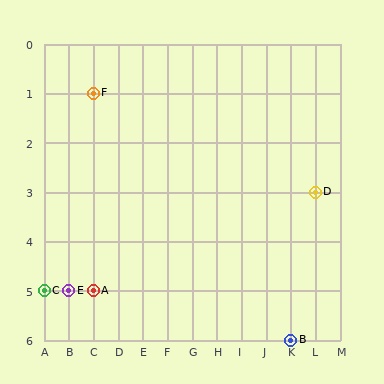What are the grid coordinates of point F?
Point F is at grid coordinates (C, 1).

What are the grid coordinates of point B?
Point B is at grid coordinates (K, 6).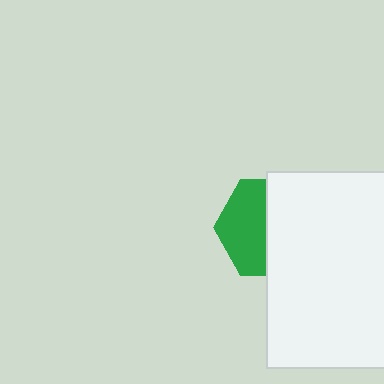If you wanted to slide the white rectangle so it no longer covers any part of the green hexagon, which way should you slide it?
Slide it right — that is the most direct way to separate the two shapes.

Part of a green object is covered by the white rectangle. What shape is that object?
It is a hexagon.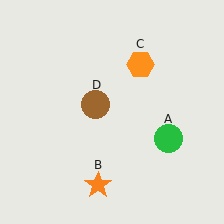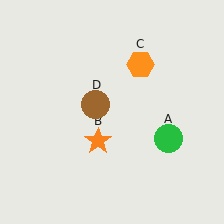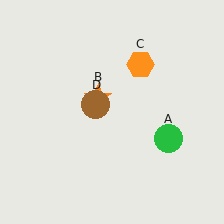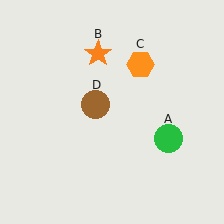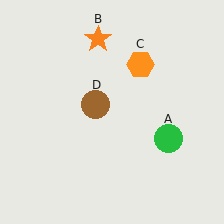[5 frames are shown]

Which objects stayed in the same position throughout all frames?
Green circle (object A) and orange hexagon (object C) and brown circle (object D) remained stationary.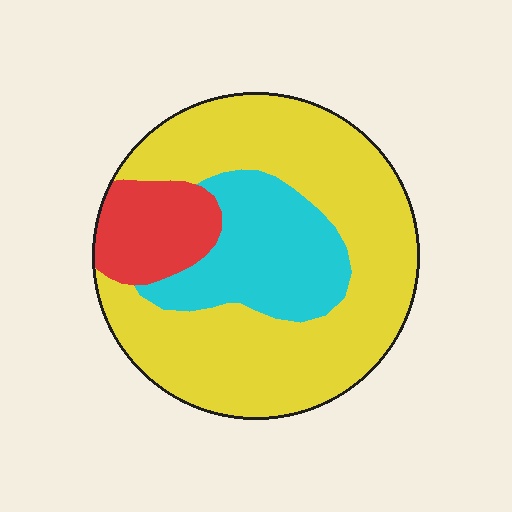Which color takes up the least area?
Red, at roughly 15%.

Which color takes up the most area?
Yellow, at roughly 65%.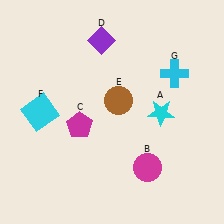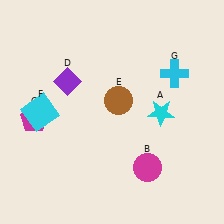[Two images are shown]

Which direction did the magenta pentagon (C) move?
The magenta pentagon (C) moved left.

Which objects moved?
The objects that moved are: the magenta pentagon (C), the purple diamond (D).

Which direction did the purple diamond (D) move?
The purple diamond (D) moved down.